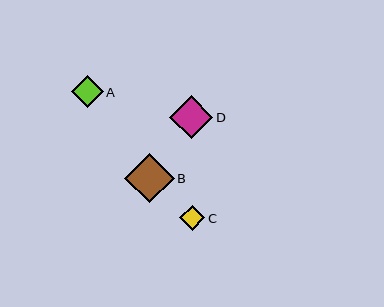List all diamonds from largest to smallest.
From largest to smallest: B, D, A, C.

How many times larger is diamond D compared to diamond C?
Diamond D is approximately 1.7 times the size of diamond C.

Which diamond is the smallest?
Diamond C is the smallest with a size of approximately 25 pixels.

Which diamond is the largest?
Diamond B is the largest with a size of approximately 49 pixels.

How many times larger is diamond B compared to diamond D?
Diamond B is approximately 1.1 times the size of diamond D.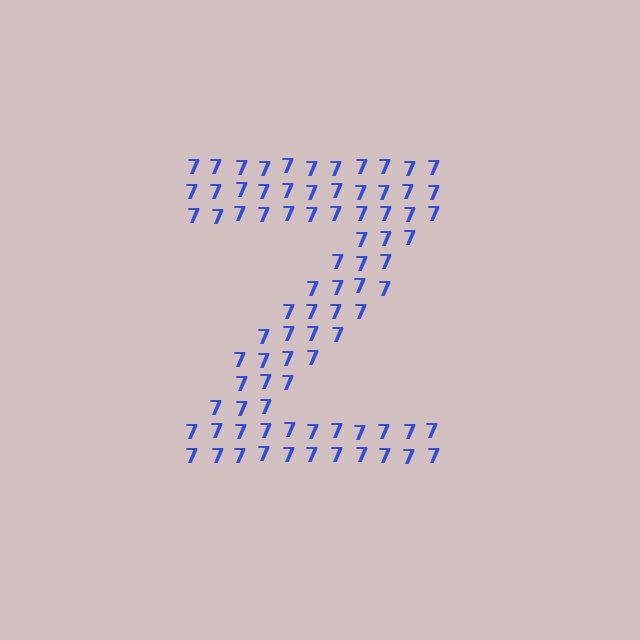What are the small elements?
The small elements are digit 7's.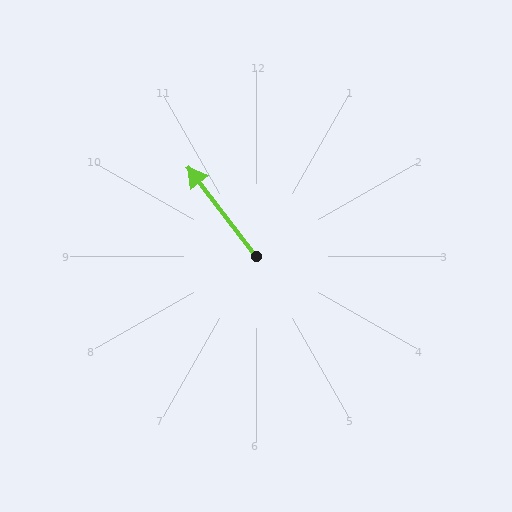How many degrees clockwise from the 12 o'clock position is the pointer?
Approximately 323 degrees.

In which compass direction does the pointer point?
Northwest.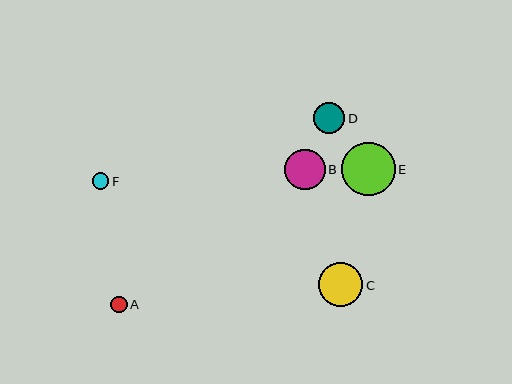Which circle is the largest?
Circle E is the largest with a size of approximately 53 pixels.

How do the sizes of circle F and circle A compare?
Circle F and circle A are approximately the same size.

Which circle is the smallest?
Circle A is the smallest with a size of approximately 17 pixels.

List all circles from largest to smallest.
From largest to smallest: E, C, B, D, F, A.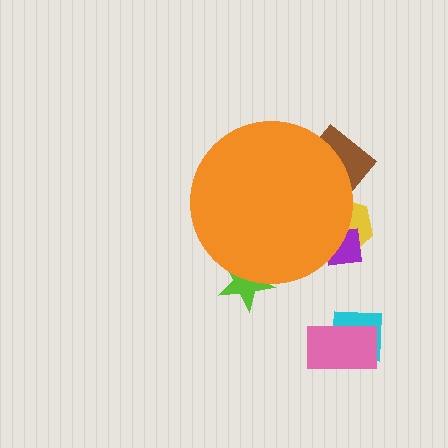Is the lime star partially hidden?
Yes, the lime star is partially hidden behind the orange circle.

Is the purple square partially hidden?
Yes, the purple square is partially hidden behind the orange circle.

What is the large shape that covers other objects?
An orange circle.